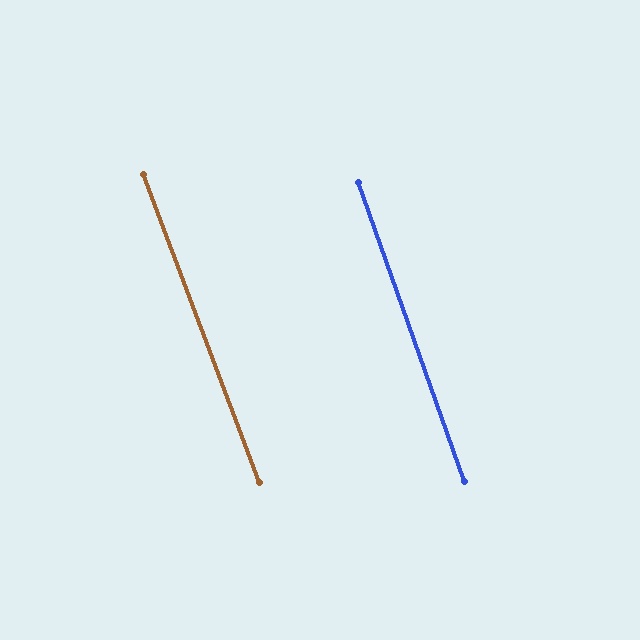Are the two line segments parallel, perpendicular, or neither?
Parallel — their directions differ by only 1.1°.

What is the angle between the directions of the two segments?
Approximately 1 degree.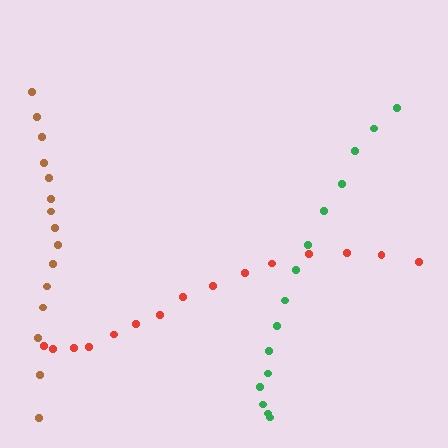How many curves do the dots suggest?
There are 3 distinct paths.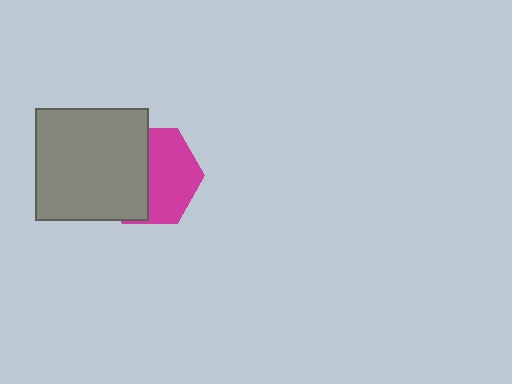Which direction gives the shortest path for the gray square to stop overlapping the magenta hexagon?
Moving left gives the shortest separation.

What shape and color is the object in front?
The object in front is a gray square.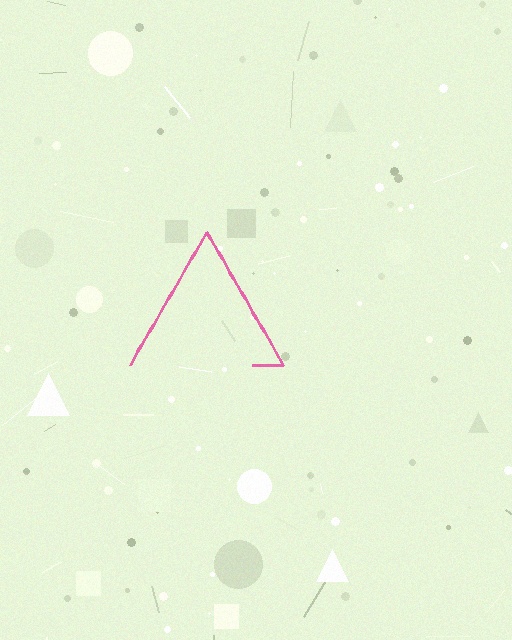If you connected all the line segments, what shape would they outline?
They would outline a triangle.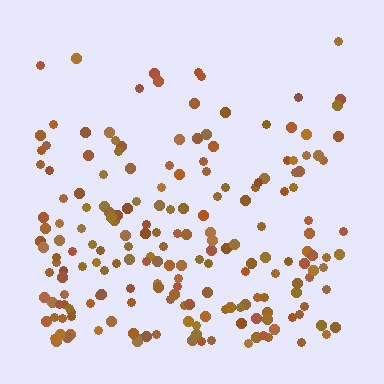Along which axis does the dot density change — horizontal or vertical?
Vertical.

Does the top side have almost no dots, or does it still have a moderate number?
Still a moderate number, just noticeably fewer than the bottom.